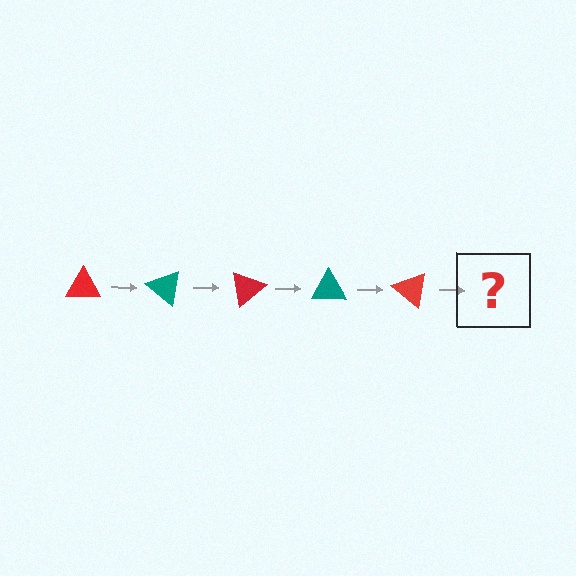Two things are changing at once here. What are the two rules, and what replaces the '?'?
The two rules are that it rotates 40 degrees each step and the color cycles through red and teal. The '?' should be a teal triangle, rotated 200 degrees from the start.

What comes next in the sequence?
The next element should be a teal triangle, rotated 200 degrees from the start.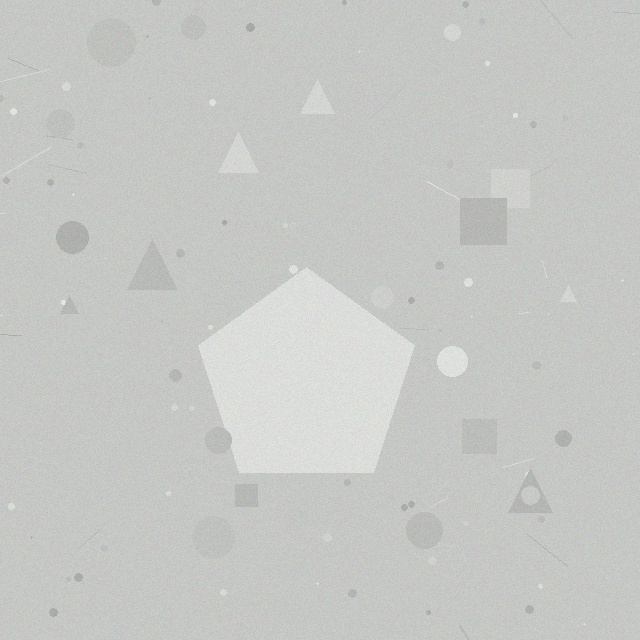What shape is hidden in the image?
A pentagon is hidden in the image.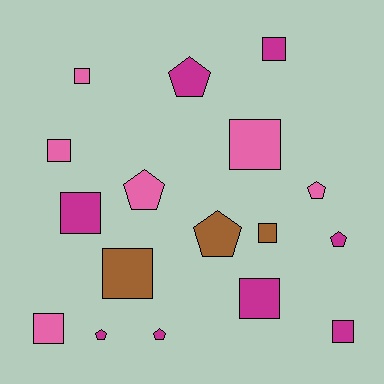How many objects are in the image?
There are 17 objects.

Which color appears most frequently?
Magenta, with 8 objects.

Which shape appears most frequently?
Square, with 10 objects.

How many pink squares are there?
There are 4 pink squares.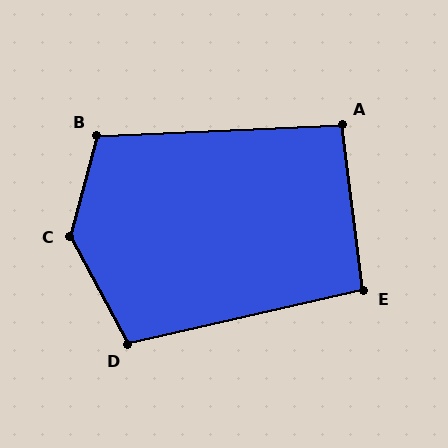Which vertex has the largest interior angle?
C, at approximately 137 degrees.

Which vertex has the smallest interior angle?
A, at approximately 95 degrees.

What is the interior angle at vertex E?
Approximately 96 degrees (obtuse).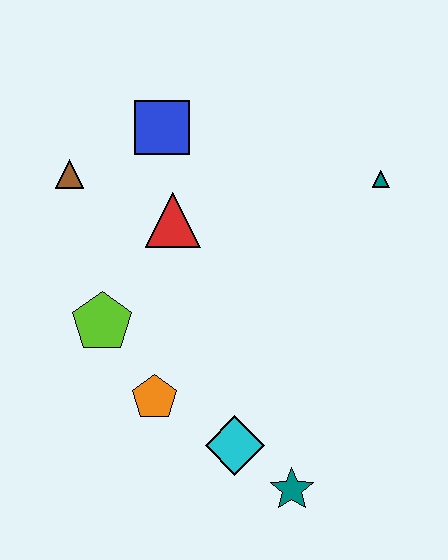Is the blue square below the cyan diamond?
No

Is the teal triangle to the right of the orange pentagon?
Yes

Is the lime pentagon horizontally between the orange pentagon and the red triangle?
No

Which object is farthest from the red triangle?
The teal star is farthest from the red triangle.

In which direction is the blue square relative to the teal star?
The blue square is above the teal star.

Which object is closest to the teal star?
The cyan diamond is closest to the teal star.